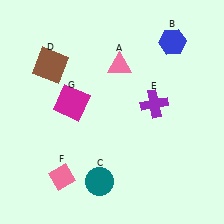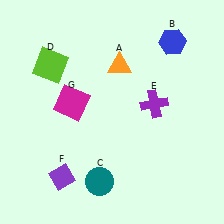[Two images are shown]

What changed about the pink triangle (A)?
In Image 1, A is pink. In Image 2, it changed to orange.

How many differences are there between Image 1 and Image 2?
There are 3 differences between the two images.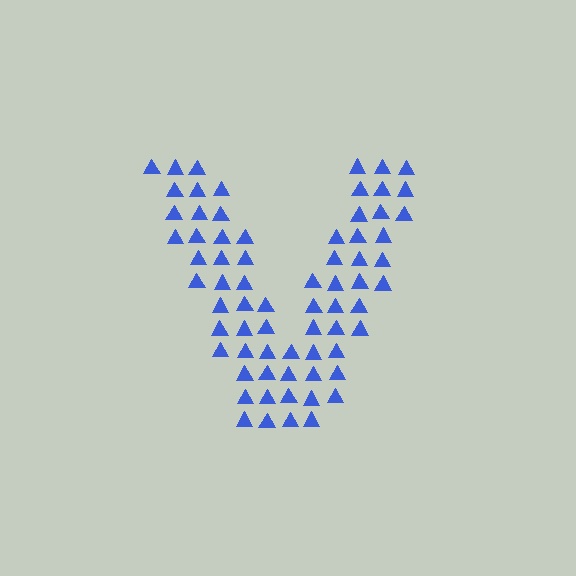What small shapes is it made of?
It is made of small triangles.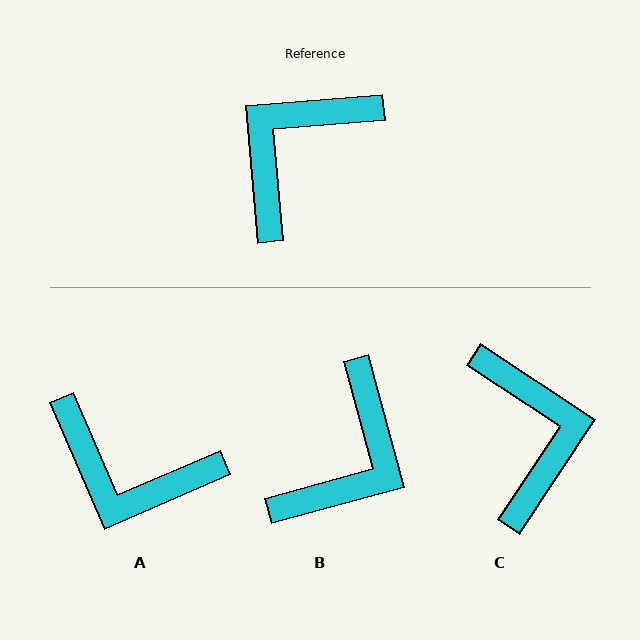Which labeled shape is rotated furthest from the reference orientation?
B, about 169 degrees away.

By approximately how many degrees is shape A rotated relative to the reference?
Approximately 109 degrees counter-clockwise.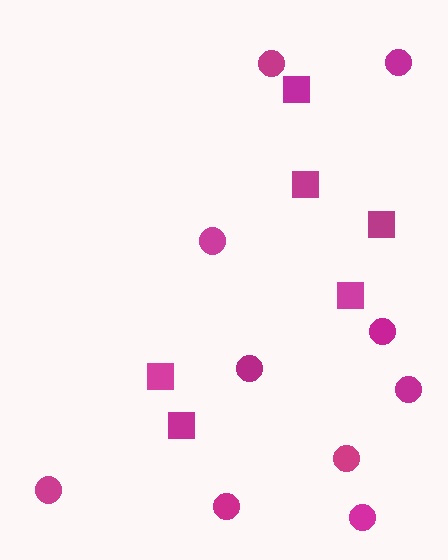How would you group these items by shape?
There are 2 groups: one group of circles (10) and one group of squares (6).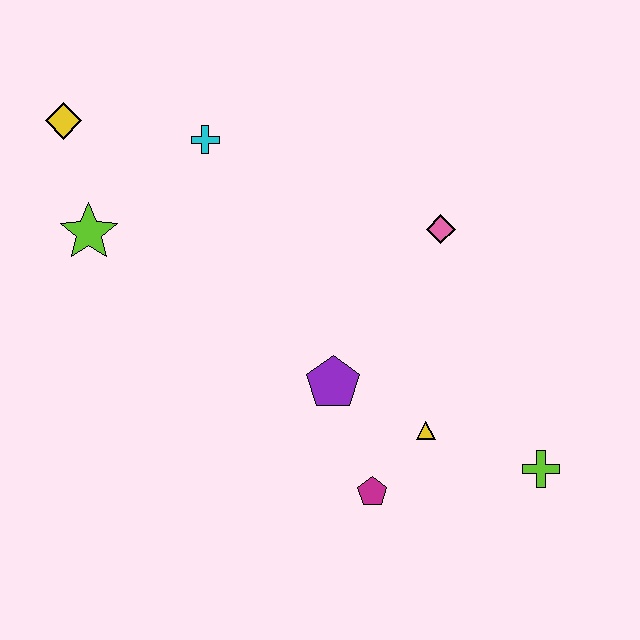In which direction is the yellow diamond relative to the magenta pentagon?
The yellow diamond is above the magenta pentagon.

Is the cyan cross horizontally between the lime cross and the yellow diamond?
Yes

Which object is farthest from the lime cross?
The yellow diamond is farthest from the lime cross.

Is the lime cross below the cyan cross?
Yes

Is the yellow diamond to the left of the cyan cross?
Yes